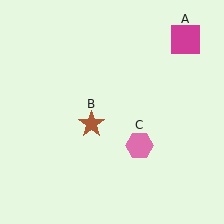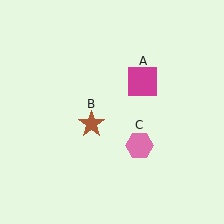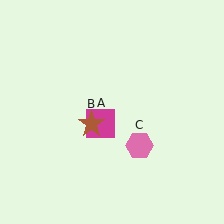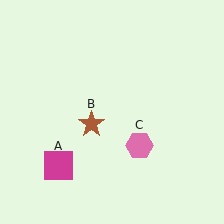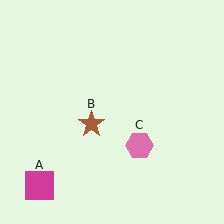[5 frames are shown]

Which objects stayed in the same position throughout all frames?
Brown star (object B) and pink hexagon (object C) remained stationary.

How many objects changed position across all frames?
1 object changed position: magenta square (object A).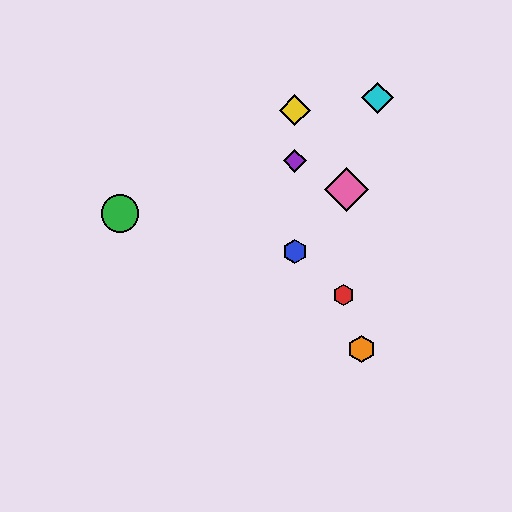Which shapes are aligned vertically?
The blue hexagon, the yellow diamond, the purple diamond are aligned vertically.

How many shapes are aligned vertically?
3 shapes (the blue hexagon, the yellow diamond, the purple diamond) are aligned vertically.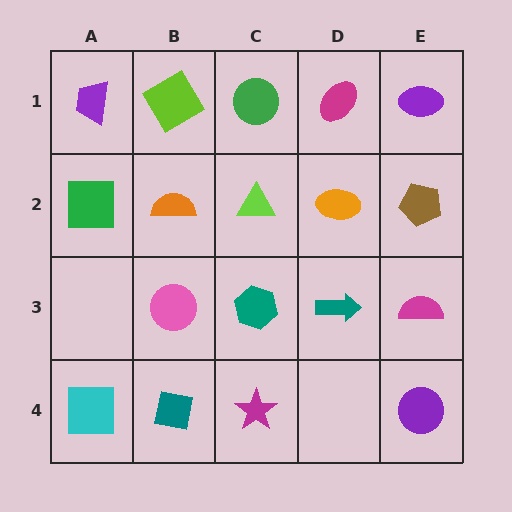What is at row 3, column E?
A magenta semicircle.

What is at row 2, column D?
An orange ellipse.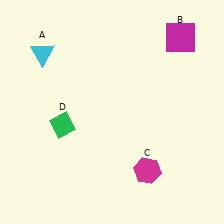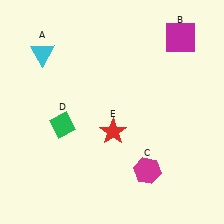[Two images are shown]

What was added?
A red star (E) was added in Image 2.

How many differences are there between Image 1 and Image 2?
There is 1 difference between the two images.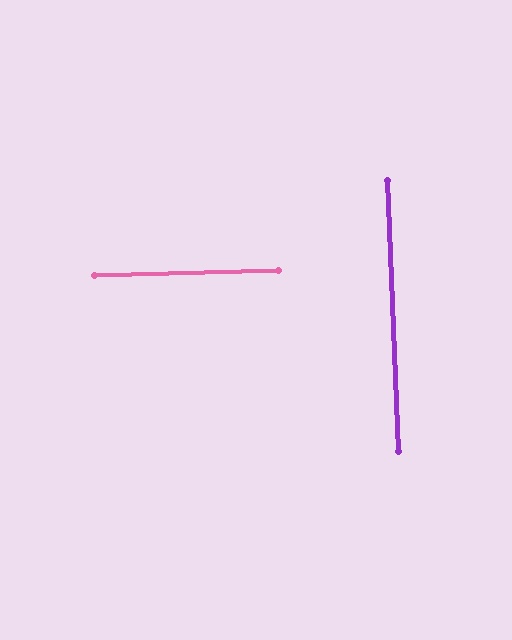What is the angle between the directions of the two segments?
Approximately 90 degrees.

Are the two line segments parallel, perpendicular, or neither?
Perpendicular — they meet at approximately 90°.